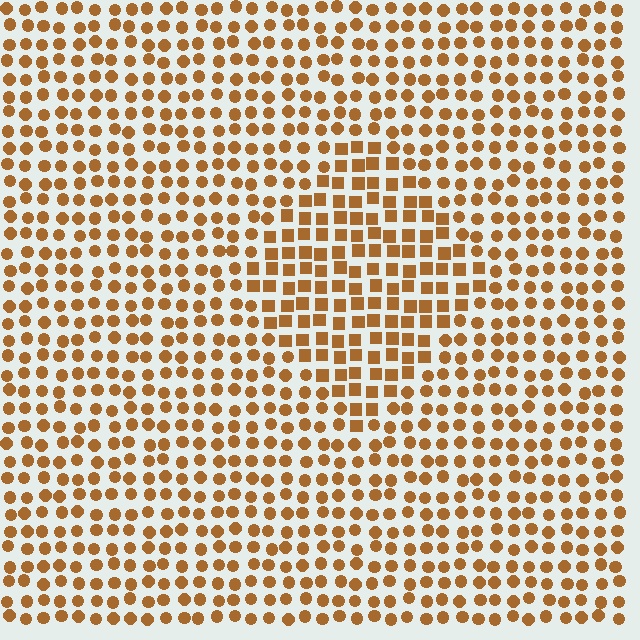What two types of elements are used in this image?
The image uses squares inside the diamond region and circles outside it.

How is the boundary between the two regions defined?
The boundary is defined by a change in element shape: squares inside vs. circles outside. All elements share the same color and spacing.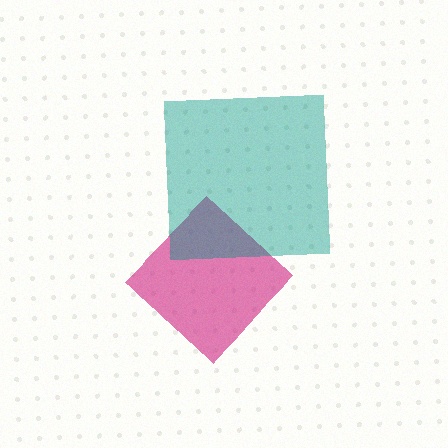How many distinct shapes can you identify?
There are 2 distinct shapes: a magenta diamond, a teal square.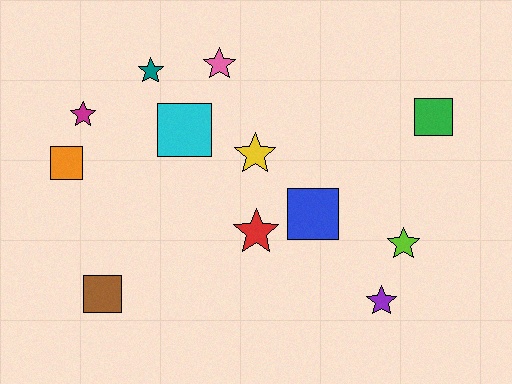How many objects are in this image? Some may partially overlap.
There are 12 objects.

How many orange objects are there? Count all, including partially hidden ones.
There is 1 orange object.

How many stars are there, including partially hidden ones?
There are 7 stars.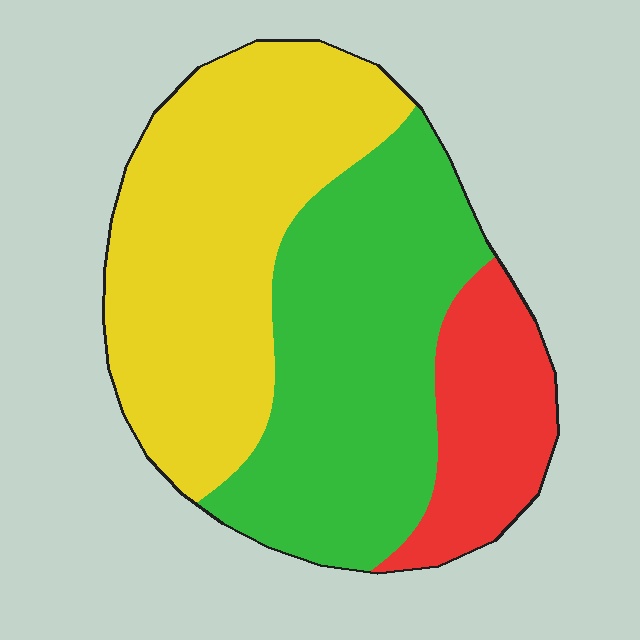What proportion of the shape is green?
Green covers around 40% of the shape.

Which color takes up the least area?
Red, at roughly 15%.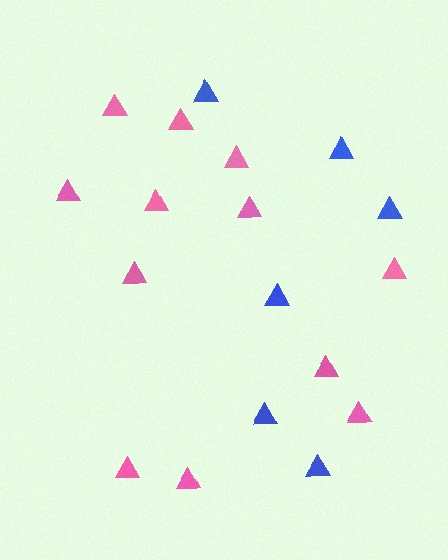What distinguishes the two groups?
There are 2 groups: one group of blue triangles (6) and one group of pink triangles (12).